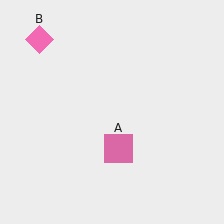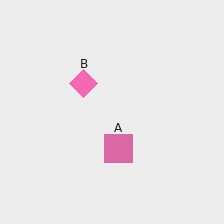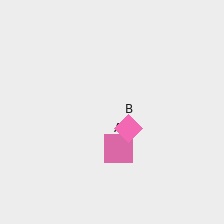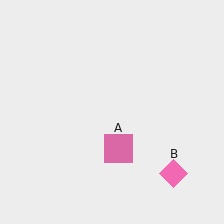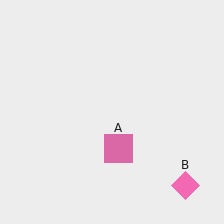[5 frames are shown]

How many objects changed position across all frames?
1 object changed position: pink diamond (object B).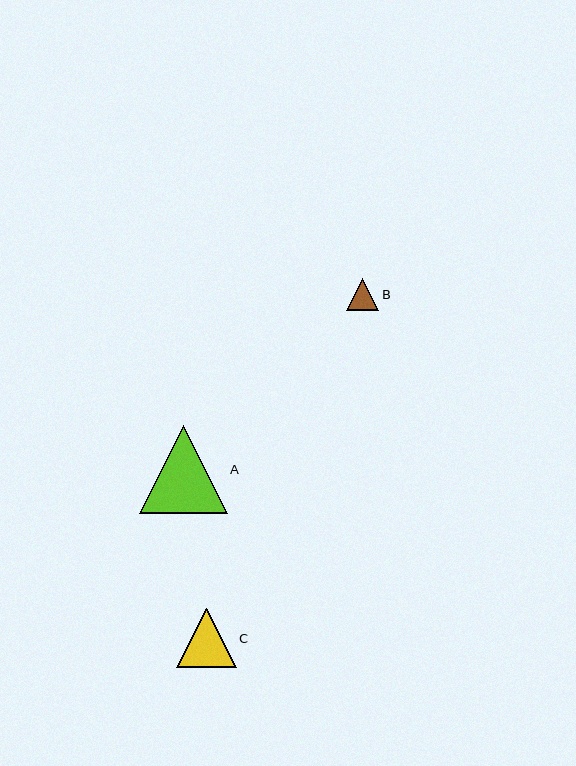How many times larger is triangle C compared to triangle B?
Triangle C is approximately 1.8 times the size of triangle B.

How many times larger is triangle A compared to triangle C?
Triangle A is approximately 1.5 times the size of triangle C.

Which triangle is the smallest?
Triangle B is the smallest with a size of approximately 33 pixels.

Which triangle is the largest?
Triangle A is the largest with a size of approximately 88 pixels.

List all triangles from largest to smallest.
From largest to smallest: A, C, B.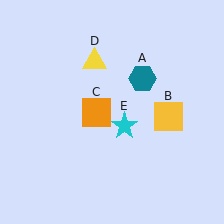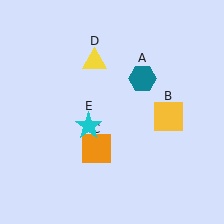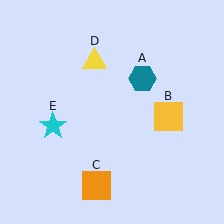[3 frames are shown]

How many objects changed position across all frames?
2 objects changed position: orange square (object C), cyan star (object E).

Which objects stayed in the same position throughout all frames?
Teal hexagon (object A) and yellow square (object B) and yellow triangle (object D) remained stationary.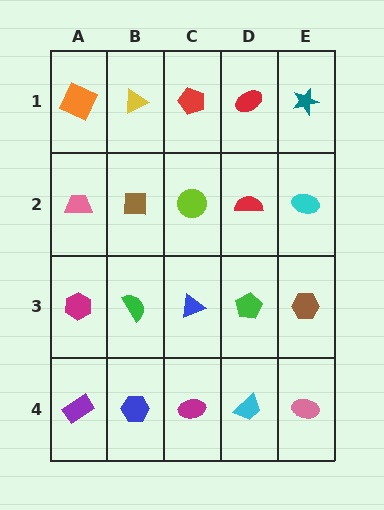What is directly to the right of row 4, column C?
A cyan trapezoid.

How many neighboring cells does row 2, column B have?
4.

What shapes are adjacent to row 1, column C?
A lime circle (row 2, column C), a yellow triangle (row 1, column B), a red ellipse (row 1, column D).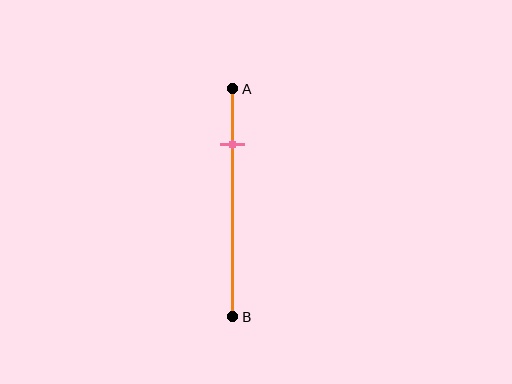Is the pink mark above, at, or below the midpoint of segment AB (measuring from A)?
The pink mark is above the midpoint of segment AB.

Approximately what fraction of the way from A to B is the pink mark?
The pink mark is approximately 25% of the way from A to B.